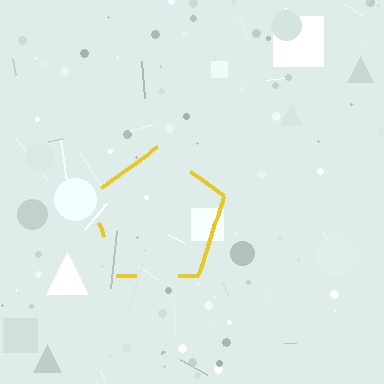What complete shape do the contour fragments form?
The contour fragments form a pentagon.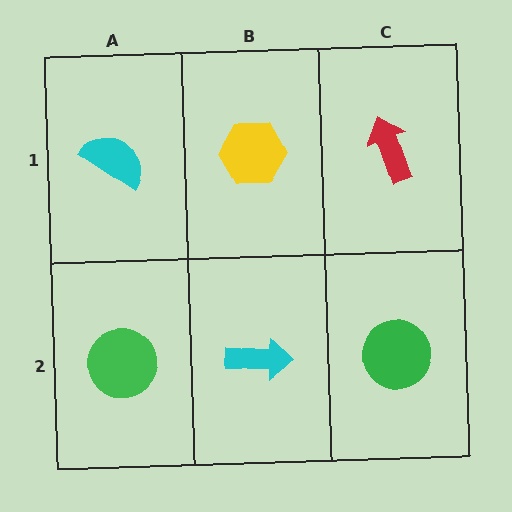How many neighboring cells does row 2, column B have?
3.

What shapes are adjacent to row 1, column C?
A green circle (row 2, column C), a yellow hexagon (row 1, column B).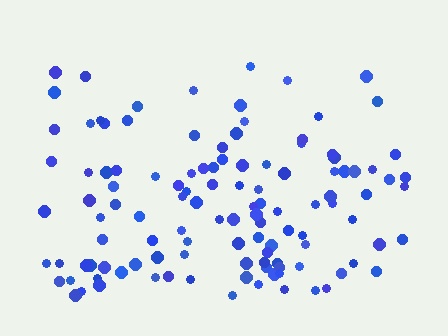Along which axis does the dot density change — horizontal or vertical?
Vertical.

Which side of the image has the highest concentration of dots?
The bottom.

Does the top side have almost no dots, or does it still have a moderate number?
Still a moderate number, just noticeably fewer than the bottom.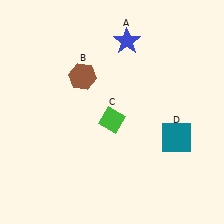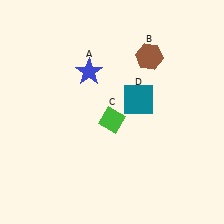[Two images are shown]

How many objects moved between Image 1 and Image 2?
3 objects moved between the two images.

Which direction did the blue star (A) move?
The blue star (A) moved left.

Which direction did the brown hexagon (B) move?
The brown hexagon (B) moved right.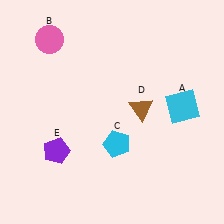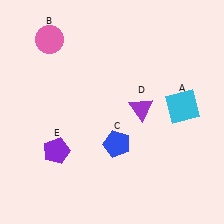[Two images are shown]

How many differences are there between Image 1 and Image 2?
There are 2 differences between the two images.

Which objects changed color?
C changed from cyan to blue. D changed from brown to purple.